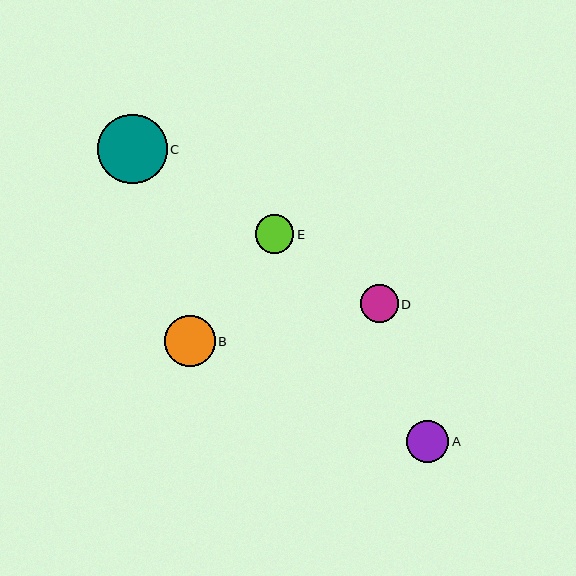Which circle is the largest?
Circle C is the largest with a size of approximately 70 pixels.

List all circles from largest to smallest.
From largest to smallest: C, B, A, E, D.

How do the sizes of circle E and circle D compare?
Circle E and circle D are approximately the same size.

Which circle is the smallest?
Circle D is the smallest with a size of approximately 38 pixels.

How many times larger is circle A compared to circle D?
Circle A is approximately 1.1 times the size of circle D.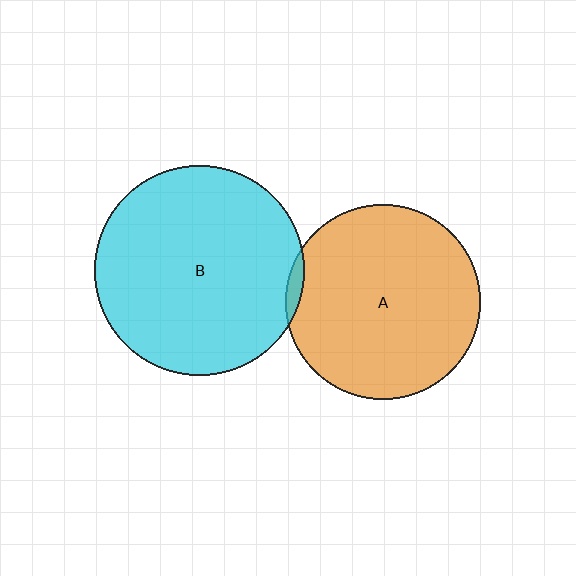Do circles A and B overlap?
Yes.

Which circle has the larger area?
Circle B (cyan).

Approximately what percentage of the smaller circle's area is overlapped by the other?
Approximately 5%.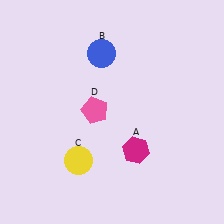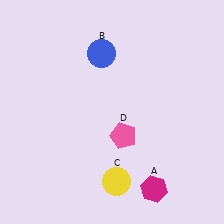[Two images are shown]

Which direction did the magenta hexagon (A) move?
The magenta hexagon (A) moved down.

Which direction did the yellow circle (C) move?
The yellow circle (C) moved right.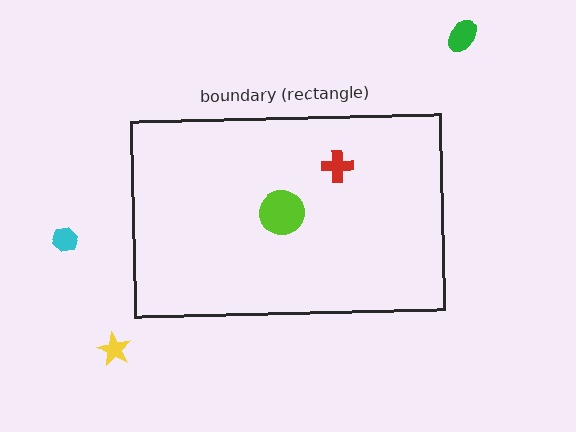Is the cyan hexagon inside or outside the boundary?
Outside.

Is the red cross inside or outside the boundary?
Inside.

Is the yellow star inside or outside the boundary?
Outside.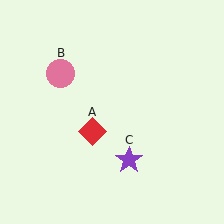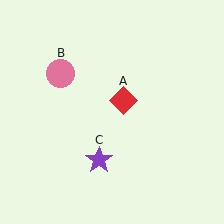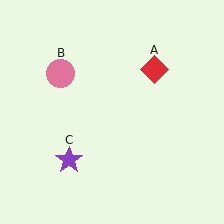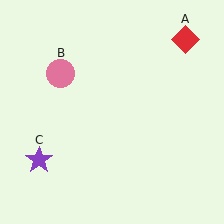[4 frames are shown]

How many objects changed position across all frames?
2 objects changed position: red diamond (object A), purple star (object C).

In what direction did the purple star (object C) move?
The purple star (object C) moved left.